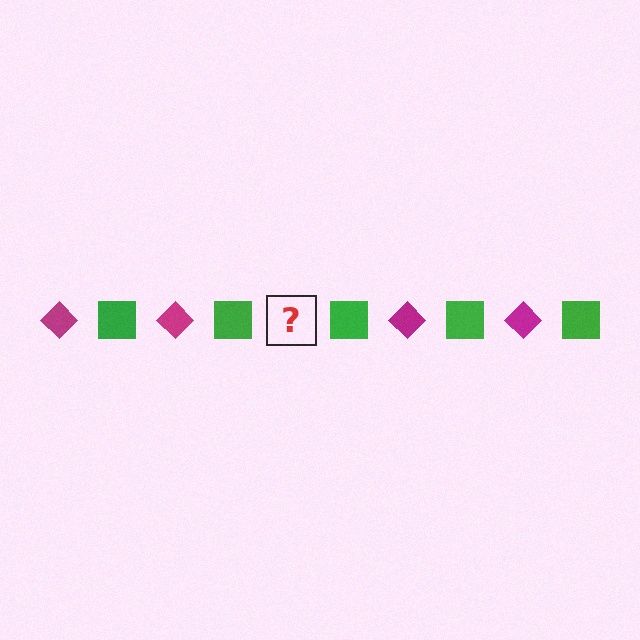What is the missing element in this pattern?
The missing element is a magenta diamond.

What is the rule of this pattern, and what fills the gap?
The rule is that the pattern alternates between magenta diamond and green square. The gap should be filled with a magenta diamond.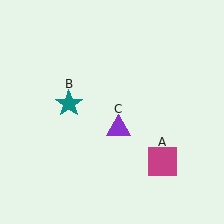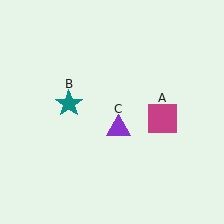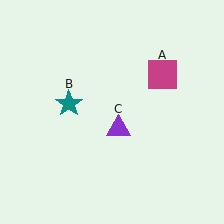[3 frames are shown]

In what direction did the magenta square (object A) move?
The magenta square (object A) moved up.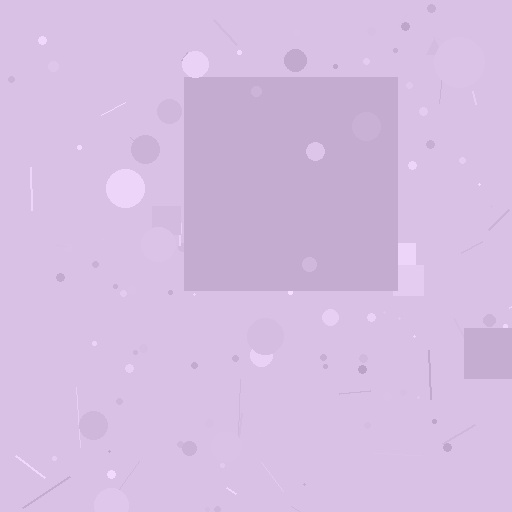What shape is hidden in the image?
A square is hidden in the image.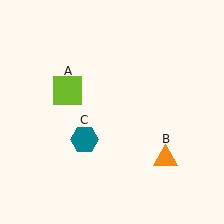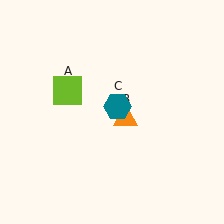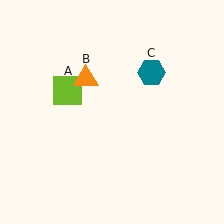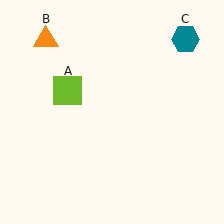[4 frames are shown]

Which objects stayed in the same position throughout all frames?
Lime square (object A) remained stationary.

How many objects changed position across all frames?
2 objects changed position: orange triangle (object B), teal hexagon (object C).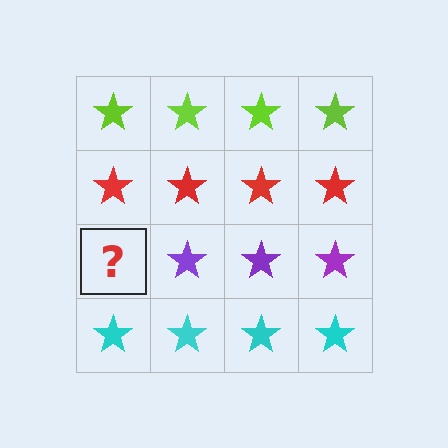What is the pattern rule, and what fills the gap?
The rule is that each row has a consistent color. The gap should be filled with a purple star.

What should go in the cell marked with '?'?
The missing cell should contain a purple star.